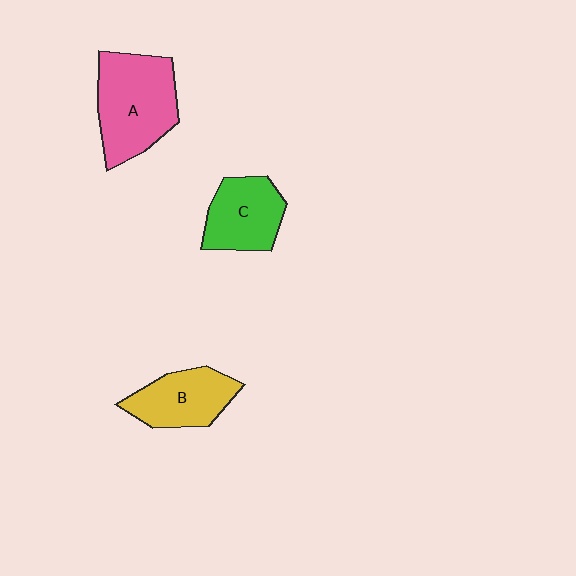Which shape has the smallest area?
Shape C (green).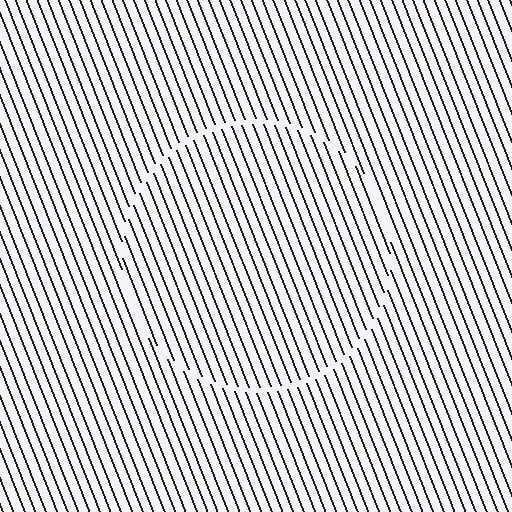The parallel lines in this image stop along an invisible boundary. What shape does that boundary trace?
An illusory circle. The interior of the shape contains the same grating, shifted by half a period — the contour is defined by the phase discontinuity where line-ends from the inner and outer gratings abut.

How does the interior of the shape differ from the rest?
The interior of the shape contains the same grating, shifted by half a period — the contour is defined by the phase discontinuity where line-ends from the inner and outer gratings abut.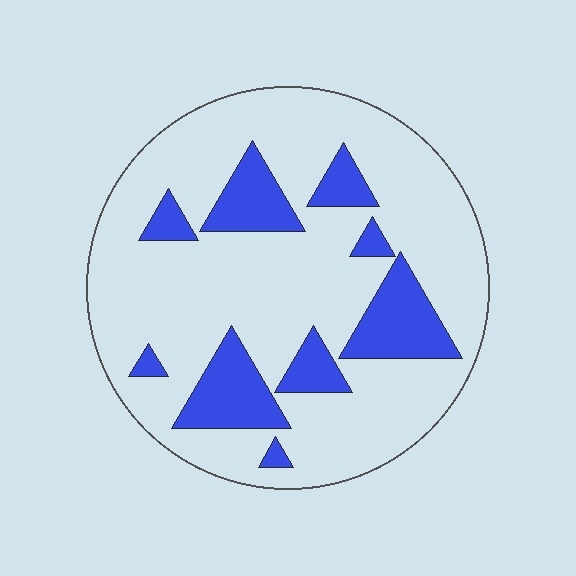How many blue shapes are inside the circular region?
9.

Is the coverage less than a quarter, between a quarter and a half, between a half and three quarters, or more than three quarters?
Less than a quarter.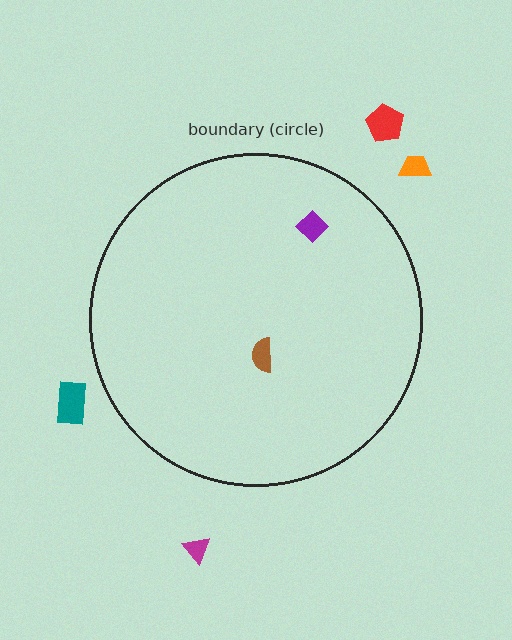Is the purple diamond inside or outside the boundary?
Inside.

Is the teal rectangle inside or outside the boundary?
Outside.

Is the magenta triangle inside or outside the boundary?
Outside.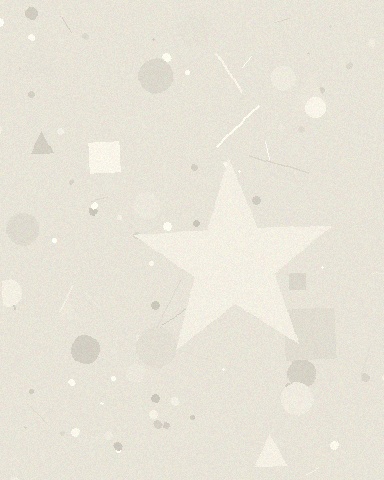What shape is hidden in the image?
A star is hidden in the image.